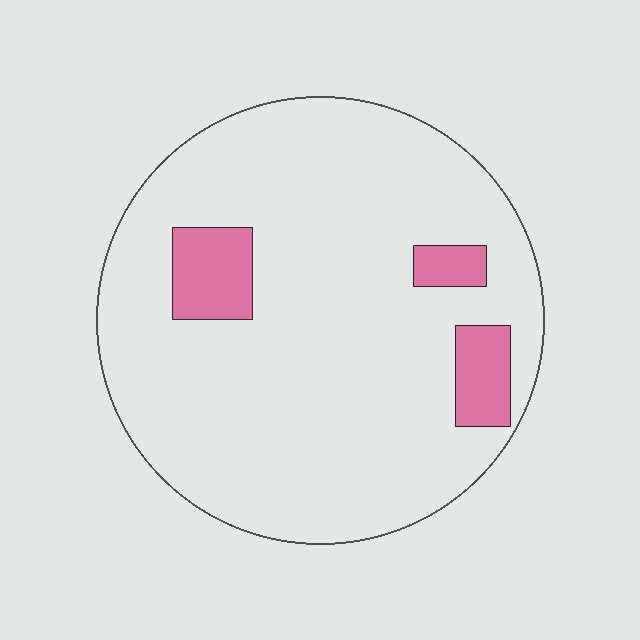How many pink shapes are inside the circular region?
3.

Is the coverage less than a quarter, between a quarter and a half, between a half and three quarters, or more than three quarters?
Less than a quarter.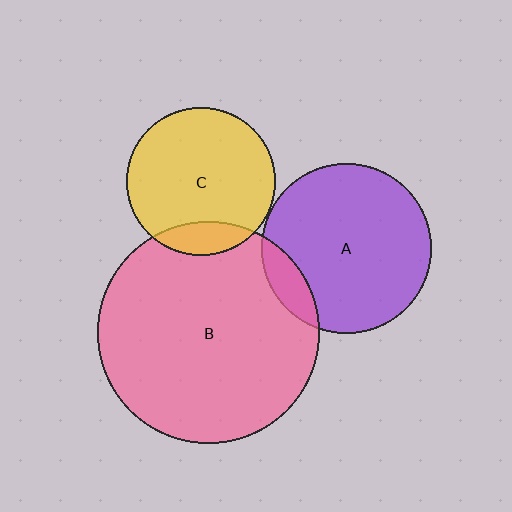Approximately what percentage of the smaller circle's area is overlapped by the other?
Approximately 10%.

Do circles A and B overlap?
Yes.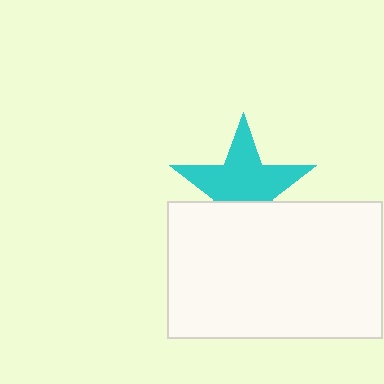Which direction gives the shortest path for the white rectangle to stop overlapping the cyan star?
Moving down gives the shortest separation.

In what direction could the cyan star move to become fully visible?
The cyan star could move up. That would shift it out from behind the white rectangle entirely.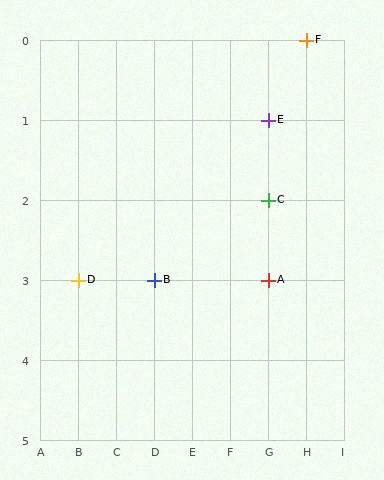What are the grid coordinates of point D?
Point D is at grid coordinates (B, 3).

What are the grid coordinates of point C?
Point C is at grid coordinates (G, 2).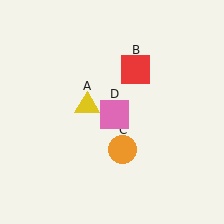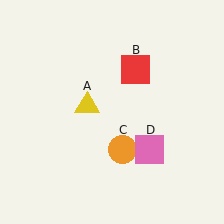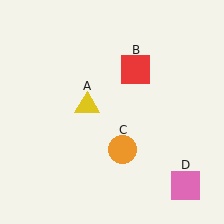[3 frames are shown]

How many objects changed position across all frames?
1 object changed position: pink square (object D).